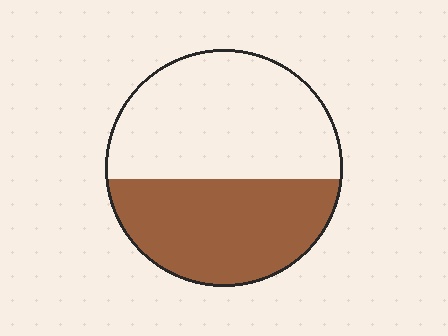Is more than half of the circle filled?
No.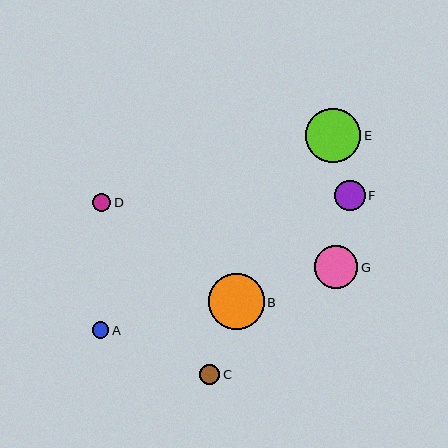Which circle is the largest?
Circle B is the largest with a size of approximately 56 pixels.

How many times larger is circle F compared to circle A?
Circle F is approximately 1.8 times the size of circle A.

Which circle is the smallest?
Circle A is the smallest with a size of approximately 16 pixels.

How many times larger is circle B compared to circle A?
Circle B is approximately 3.4 times the size of circle A.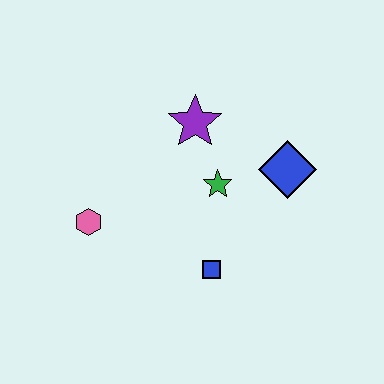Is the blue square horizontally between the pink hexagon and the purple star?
No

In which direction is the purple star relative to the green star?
The purple star is above the green star.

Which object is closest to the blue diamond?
The green star is closest to the blue diamond.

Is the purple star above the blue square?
Yes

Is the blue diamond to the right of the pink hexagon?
Yes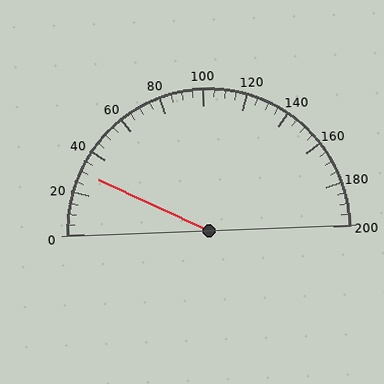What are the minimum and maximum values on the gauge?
The gauge ranges from 0 to 200.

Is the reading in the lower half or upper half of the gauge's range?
The reading is in the lower half of the range (0 to 200).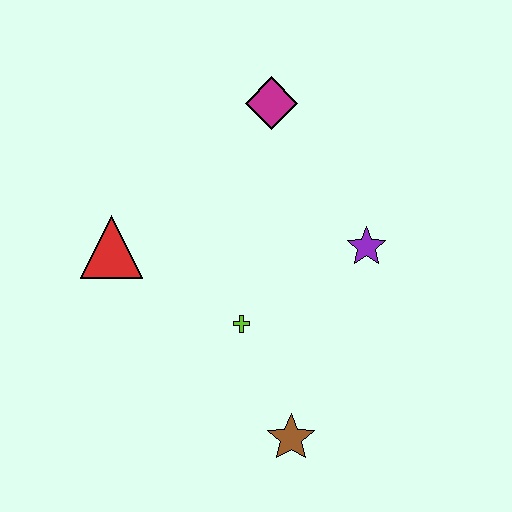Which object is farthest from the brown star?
The magenta diamond is farthest from the brown star.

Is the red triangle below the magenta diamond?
Yes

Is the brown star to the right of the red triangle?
Yes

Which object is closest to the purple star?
The lime cross is closest to the purple star.